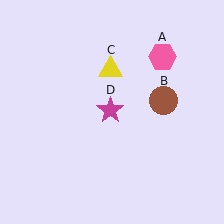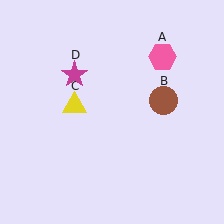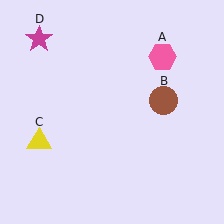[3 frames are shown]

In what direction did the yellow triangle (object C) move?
The yellow triangle (object C) moved down and to the left.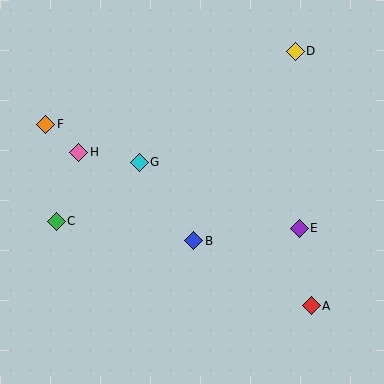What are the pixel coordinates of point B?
Point B is at (194, 241).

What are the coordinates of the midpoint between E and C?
The midpoint between E and C is at (178, 225).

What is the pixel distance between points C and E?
The distance between C and E is 243 pixels.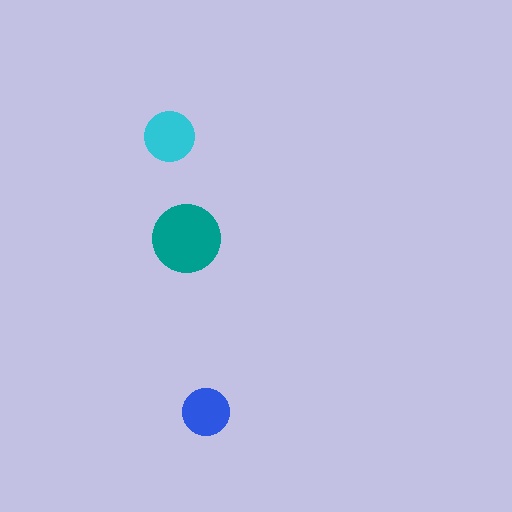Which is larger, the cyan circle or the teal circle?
The teal one.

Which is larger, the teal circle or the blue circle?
The teal one.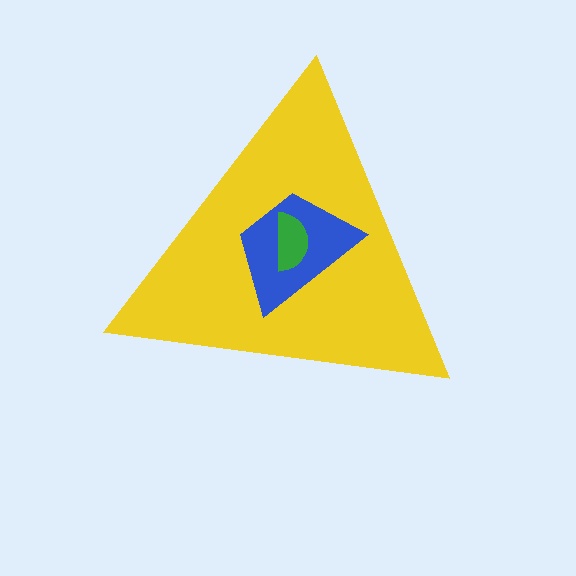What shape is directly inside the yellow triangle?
The blue trapezoid.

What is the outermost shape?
The yellow triangle.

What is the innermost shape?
The green semicircle.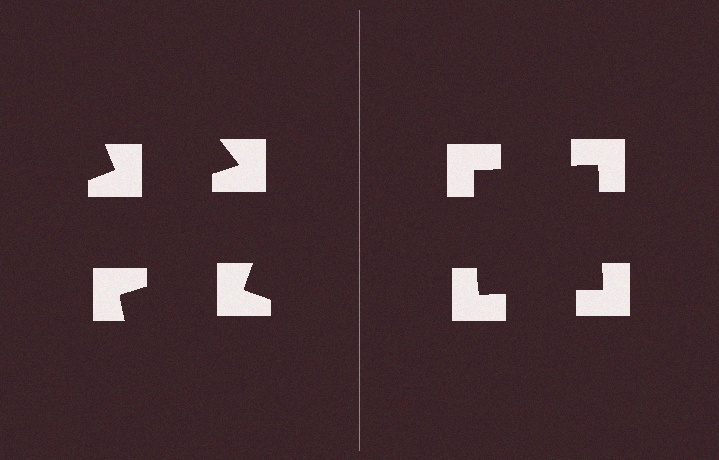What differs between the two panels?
The notched squares are positioned identically on both sides; only the wedge orientations differ. On the right they align to a square; on the left they are misaligned.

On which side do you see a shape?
An illusory square appears on the right side. On the left side the wedge cuts are rotated, so no coherent shape forms.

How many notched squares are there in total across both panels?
8 — 4 on each side.